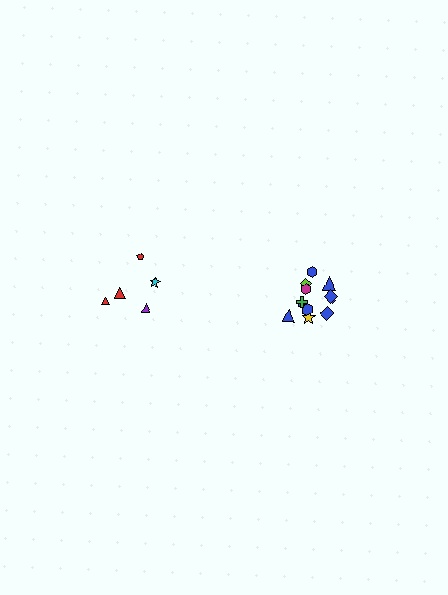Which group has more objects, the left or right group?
The right group.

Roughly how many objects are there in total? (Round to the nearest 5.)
Roughly 15 objects in total.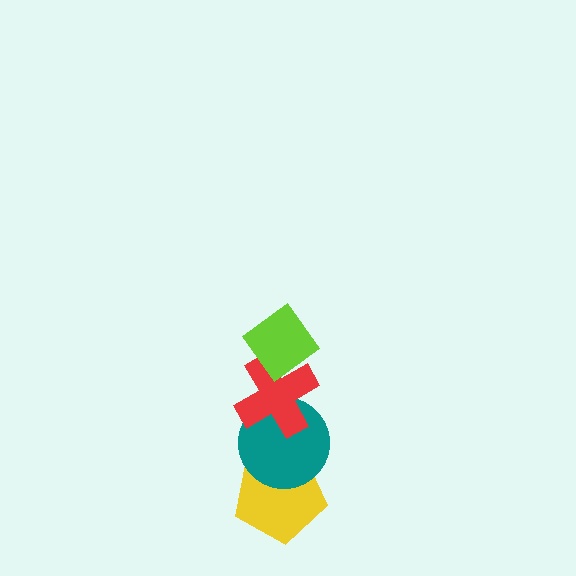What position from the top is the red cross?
The red cross is 2nd from the top.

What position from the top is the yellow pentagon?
The yellow pentagon is 4th from the top.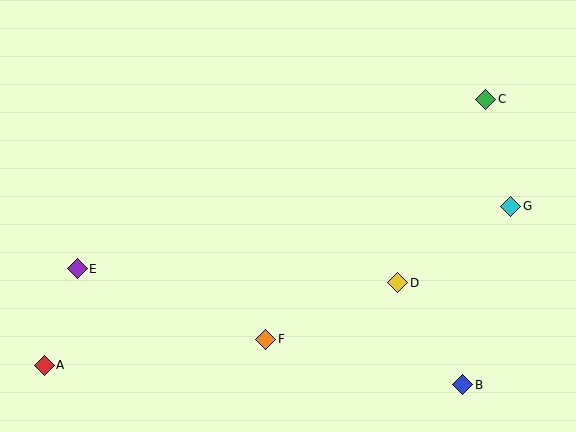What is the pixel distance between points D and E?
The distance between D and E is 321 pixels.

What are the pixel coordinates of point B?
Point B is at (463, 385).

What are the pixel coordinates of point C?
Point C is at (486, 99).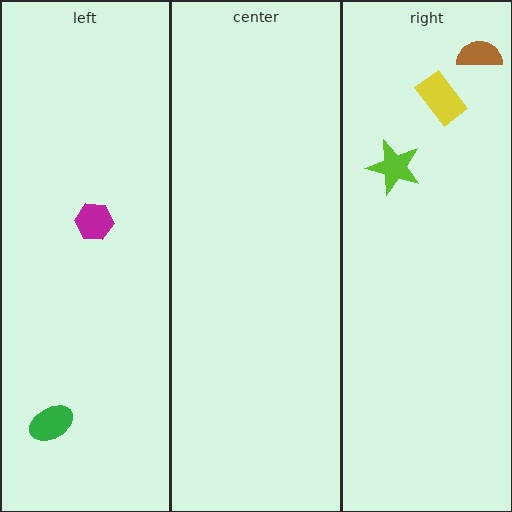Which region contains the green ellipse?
The left region.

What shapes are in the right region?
The lime star, the brown semicircle, the yellow rectangle.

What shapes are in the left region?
The green ellipse, the magenta hexagon.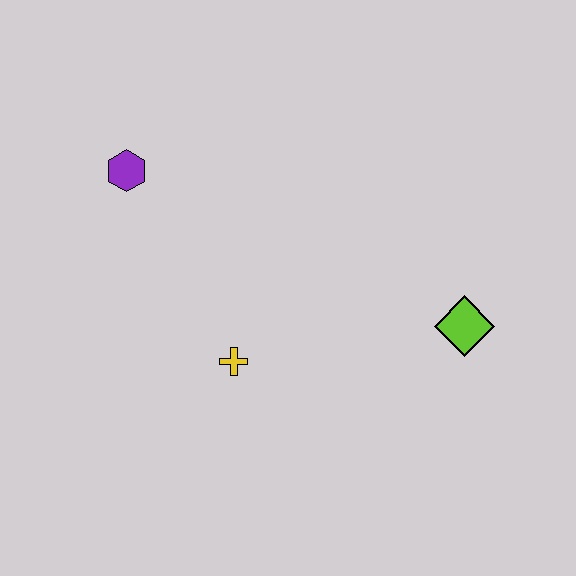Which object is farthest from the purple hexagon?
The lime diamond is farthest from the purple hexagon.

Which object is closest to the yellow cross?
The purple hexagon is closest to the yellow cross.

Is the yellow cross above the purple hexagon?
No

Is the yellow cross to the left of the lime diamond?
Yes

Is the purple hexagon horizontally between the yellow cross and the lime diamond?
No